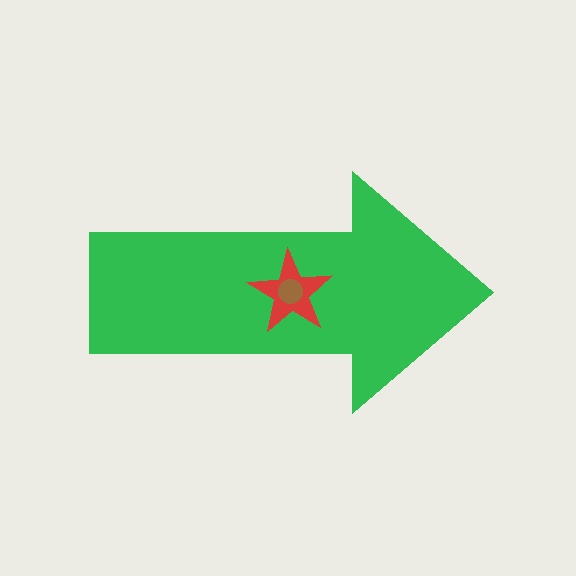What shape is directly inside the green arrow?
The red star.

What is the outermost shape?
The green arrow.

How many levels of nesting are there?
3.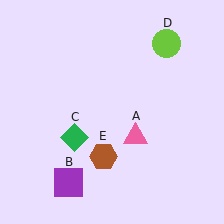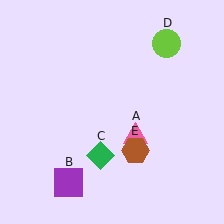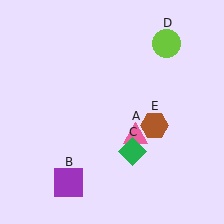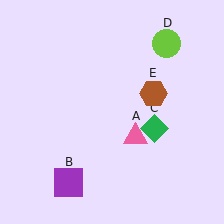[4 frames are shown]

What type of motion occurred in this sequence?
The green diamond (object C), brown hexagon (object E) rotated counterclockwise around the center of the scene.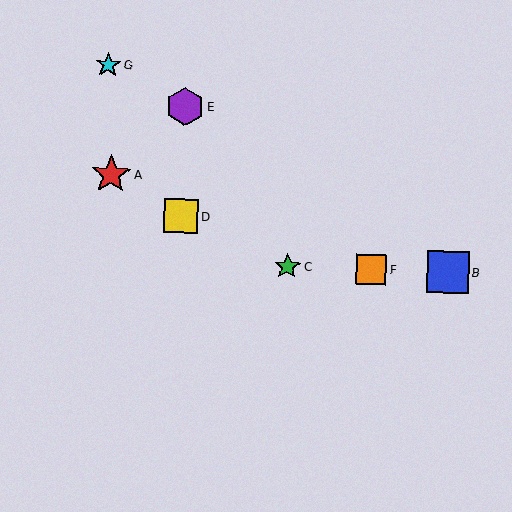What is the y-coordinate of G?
Object G is at y≈65.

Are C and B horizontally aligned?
Yes, both are at y≈266.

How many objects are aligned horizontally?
3 objects (B, C, F) are aligned horizontally.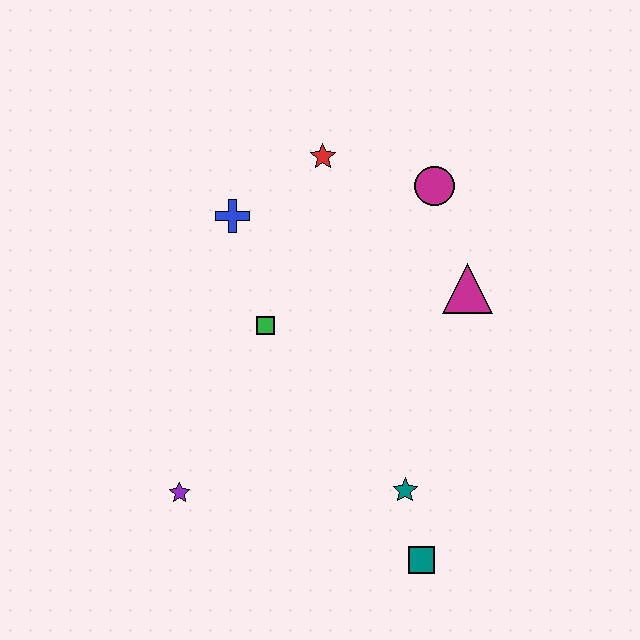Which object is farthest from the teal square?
The red star is farthest from the teal square.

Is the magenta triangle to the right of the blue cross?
Yes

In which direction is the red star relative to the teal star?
The red star is above the teal star.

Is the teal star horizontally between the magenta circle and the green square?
Yes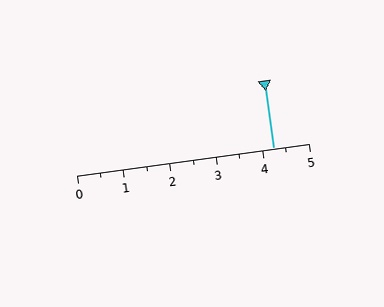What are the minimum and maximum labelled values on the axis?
The axis runs from 0 to 5.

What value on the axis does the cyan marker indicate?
The marker indicates approximately 4.2.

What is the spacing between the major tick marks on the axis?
The major ticks are spaced 1 apart.